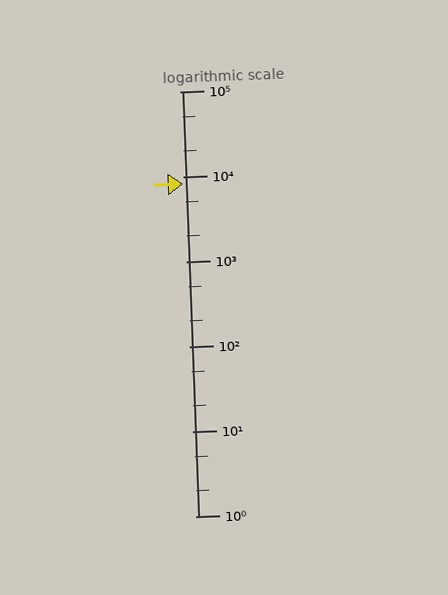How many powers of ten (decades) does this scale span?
The scale spans 5 decades, from 1 to 100000.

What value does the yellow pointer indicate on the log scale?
The pointer indicates approximately 8100.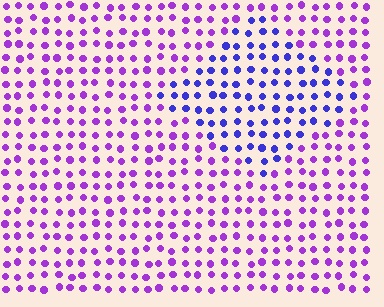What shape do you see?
I see a diamond.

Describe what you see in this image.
The image is filled with small purple elements in a uniform arrangement. A diamond-shaped region is visible where the elements are tinted to a slightly different hue, forming a subtle color boundary.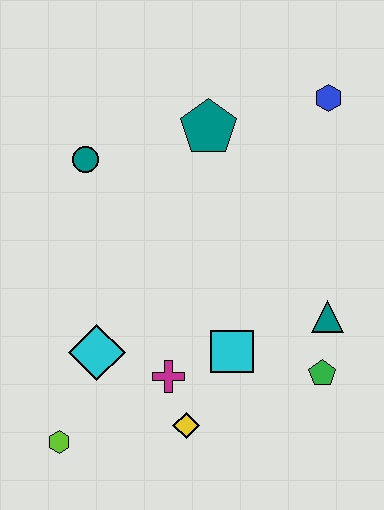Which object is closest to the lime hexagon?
The cyan diamond is closest to the lime hexagon.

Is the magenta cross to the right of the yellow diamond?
No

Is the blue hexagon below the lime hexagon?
No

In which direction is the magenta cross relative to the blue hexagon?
The magenta cross is below the blue hexagon.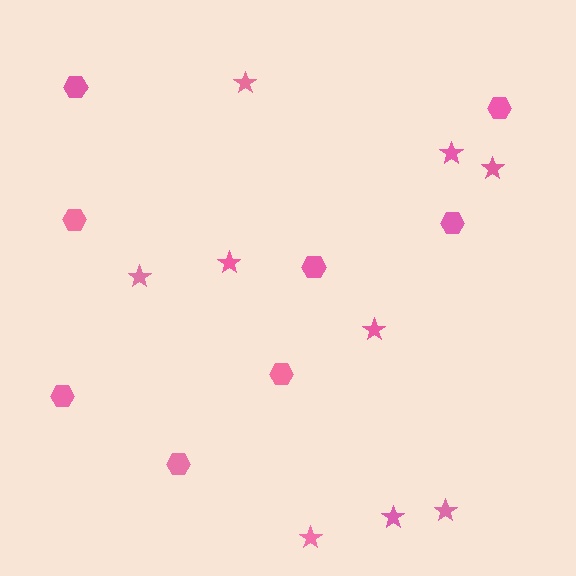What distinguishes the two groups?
There are 2 groups: one group of stars (9) and one group of hexagons (8).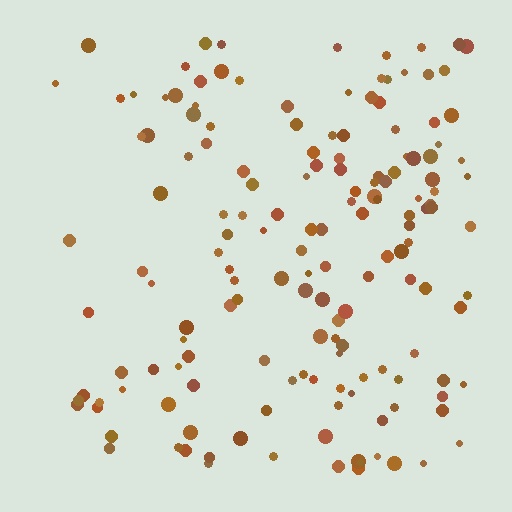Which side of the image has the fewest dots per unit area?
The left.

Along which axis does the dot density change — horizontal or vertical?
Horizontal.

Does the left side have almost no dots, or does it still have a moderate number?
Still a moderate number, just noticeably fewer than the right.